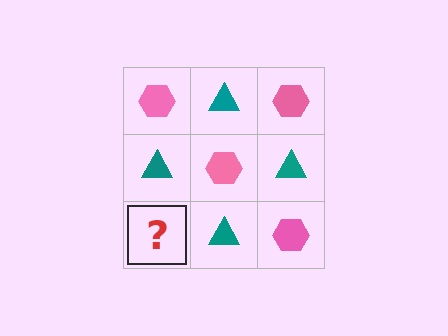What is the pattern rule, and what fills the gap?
The rule is that it alternates pink hexagon and teal triangle in a checkerboard pattern. The gap should be filled with a pink hexagon.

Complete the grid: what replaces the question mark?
The question mark should be replaced with a pink hexagon.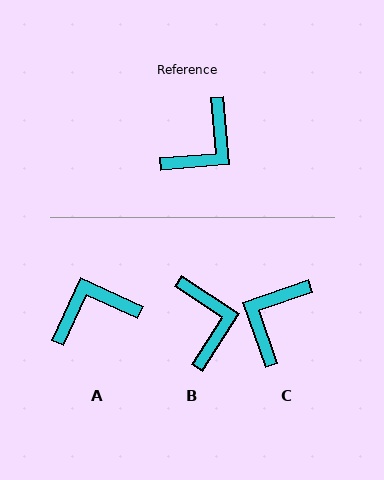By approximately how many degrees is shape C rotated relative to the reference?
Approximately 166 degrees clockwise.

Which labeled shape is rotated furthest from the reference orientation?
C, about 166 degrees away.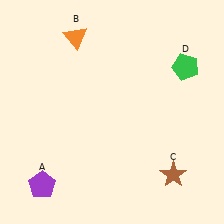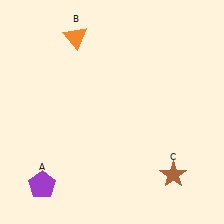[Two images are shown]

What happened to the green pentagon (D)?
The green pentagon (D) was removed in Image 2. It was in the top-right area of Image 1.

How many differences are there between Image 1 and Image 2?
There is 1 difference between the two images.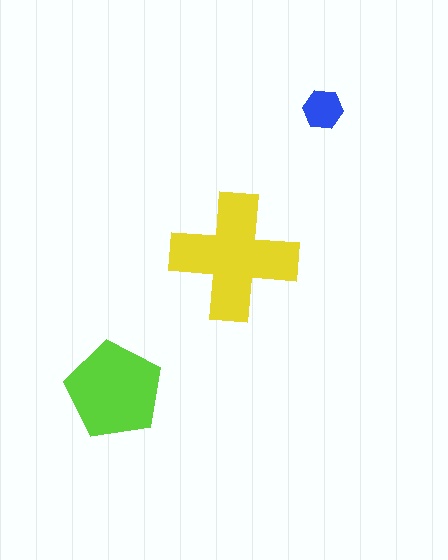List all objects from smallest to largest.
The blue hexagon, the lime pentagon, the yellow cross.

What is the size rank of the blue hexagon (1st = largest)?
3rd.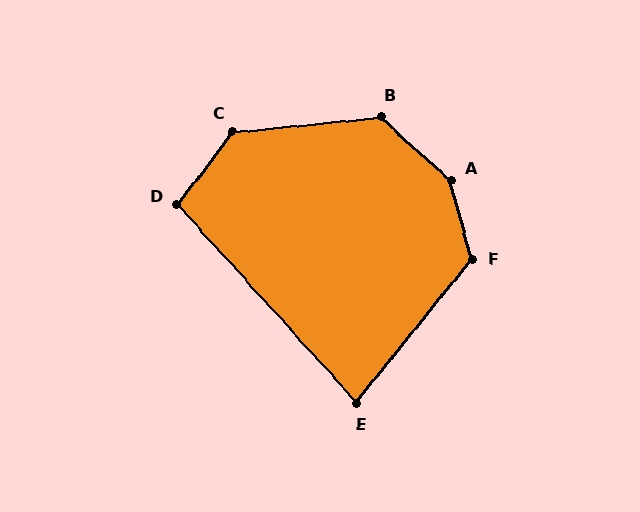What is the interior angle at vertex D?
Approximately 101 degrees (obtuse).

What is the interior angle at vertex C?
Approximately 133 degrees (obtuse).